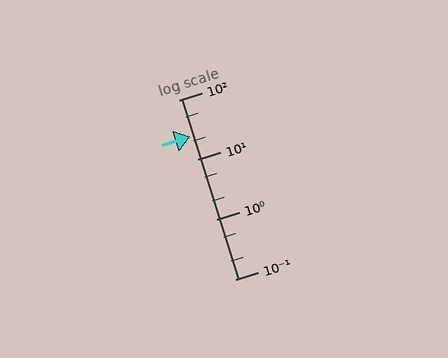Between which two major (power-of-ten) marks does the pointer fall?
The pointer is between 10 and 100.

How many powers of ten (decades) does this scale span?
The scale spans 3 decades, from 0.1 to 100.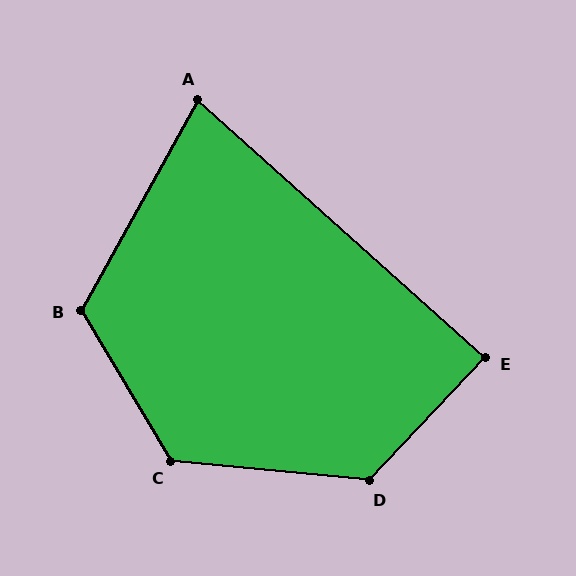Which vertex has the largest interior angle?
D, at approximately 128 degrees.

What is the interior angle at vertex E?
Approximately 89 degrees (approximately right).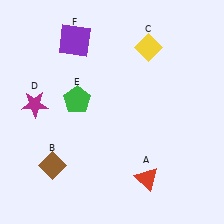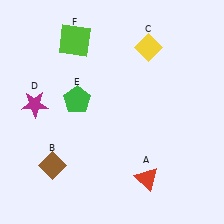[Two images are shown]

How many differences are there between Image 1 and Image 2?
There is 1 difference between the two images.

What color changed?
The square (F) changed from purple in Image 1 to lime in Image 2.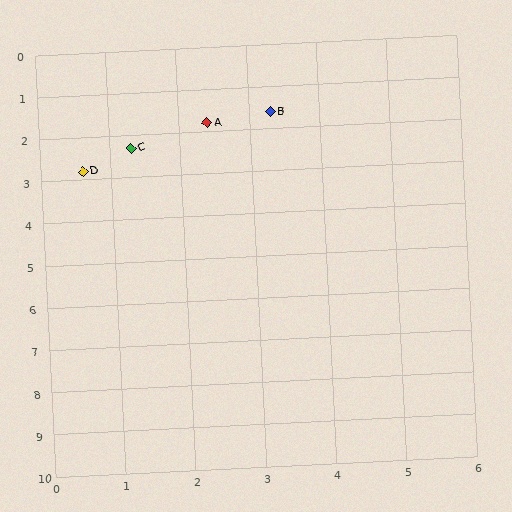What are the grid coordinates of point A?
Point A is at approximately (2.4, 1.8).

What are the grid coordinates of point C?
Point C is at approximately (1.3, 2.3).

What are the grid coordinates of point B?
Point B is at approximately (3.3, 1.6).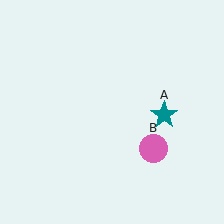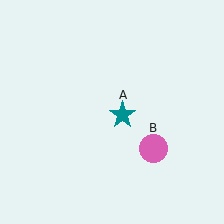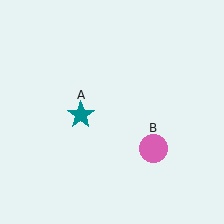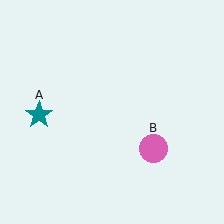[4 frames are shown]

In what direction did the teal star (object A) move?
The teal star (object A) moved left.